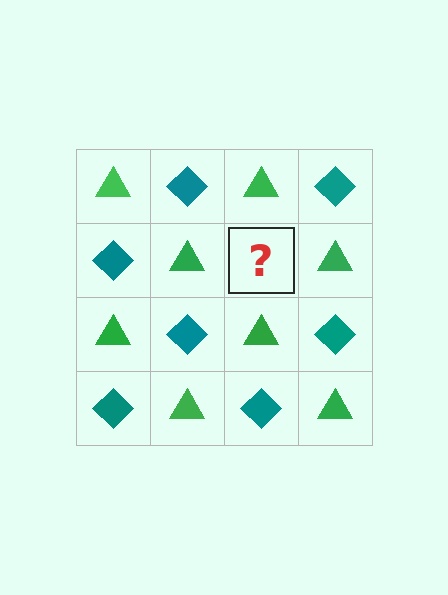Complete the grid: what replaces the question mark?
The question mark should be replaced with a teal diamond.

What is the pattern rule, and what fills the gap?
The rule is that it alternates green triangle and teal diamond in a checkerboard pattern. The gap should be filled with a teal diamond.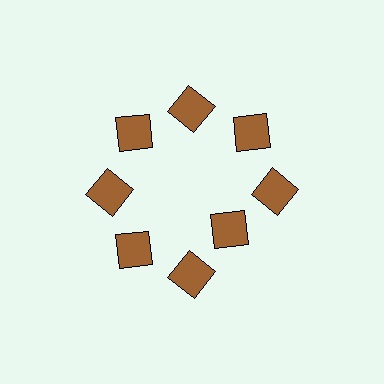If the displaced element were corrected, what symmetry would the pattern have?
It would have 8-fold rotational symmetry — the pattern would map onto itself every 45 degrees.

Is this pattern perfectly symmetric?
No. The 8 brown diamonds are arranged in a ring, but one element near the 4 o'clock position is pulled inward toward the center, breaking the 8-fold rotational symmetry.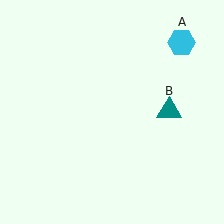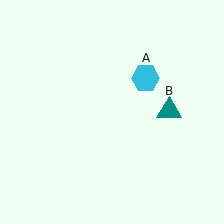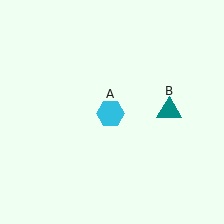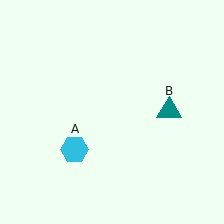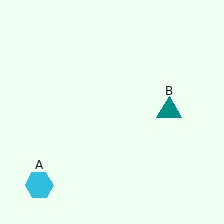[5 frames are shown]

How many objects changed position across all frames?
1 object changed position: cyan hexagon (object A).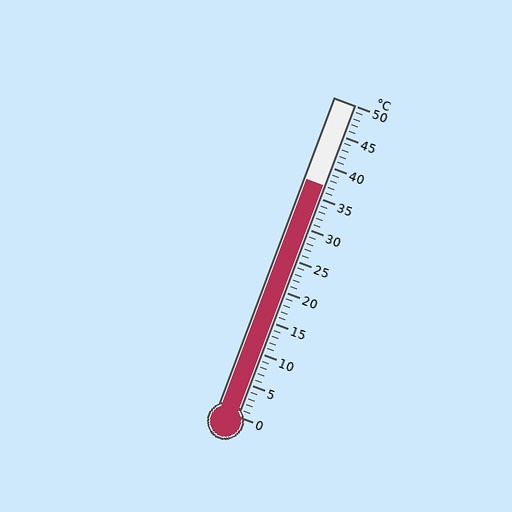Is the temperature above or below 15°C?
The temperature is above 15°C.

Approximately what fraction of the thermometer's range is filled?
The thermometer is filled to approximately 75% of its range.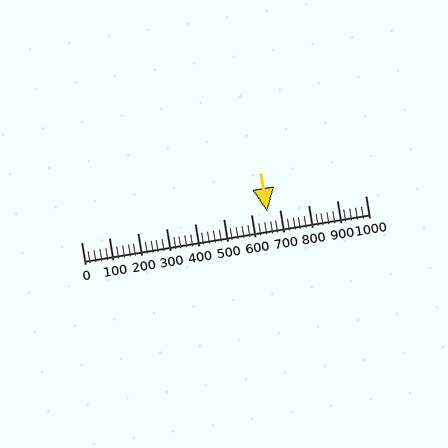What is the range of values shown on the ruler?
The ruler shows values from 0 to 1000.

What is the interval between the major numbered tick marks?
The major tick marks are spaced 100 units apart.